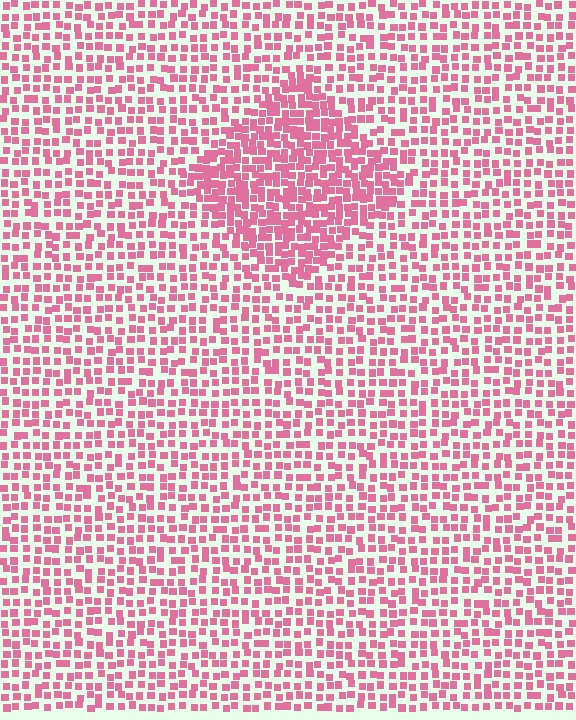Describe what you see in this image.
The image contains small pink elements arranged at two different densities. A diamond-shaped region is visible where the elements are more densely packed than the surrounding area.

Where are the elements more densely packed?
The elements are more densely packed inside the diamond boundary.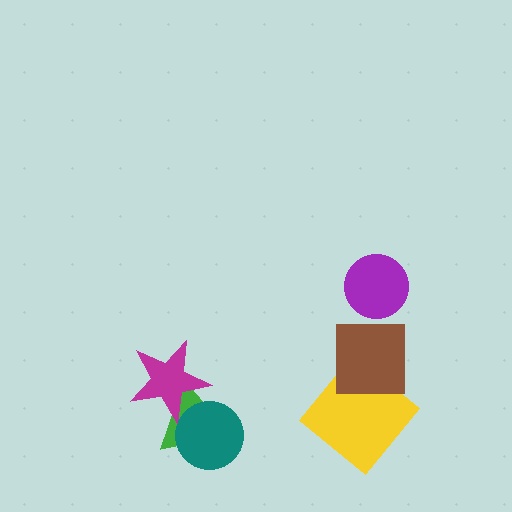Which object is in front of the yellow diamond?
The brown square is in front of the yellow diamond.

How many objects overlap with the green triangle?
2 objects overlap with the green triangle.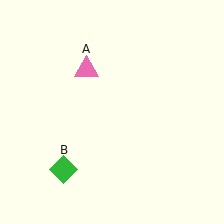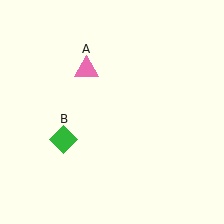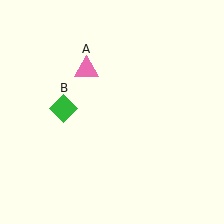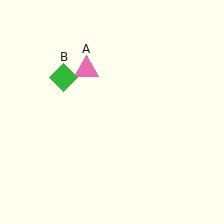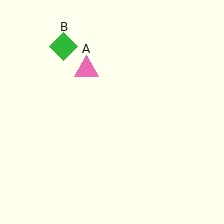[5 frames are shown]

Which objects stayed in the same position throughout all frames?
Pink triangle (object A) remained stationary.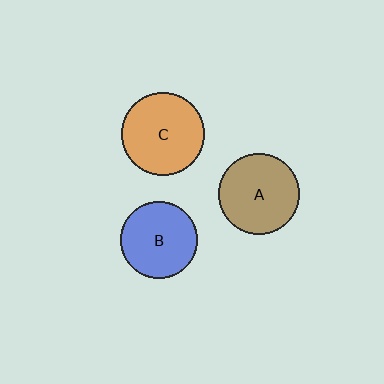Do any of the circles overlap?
No, none of the circles overlap.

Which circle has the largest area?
Circle C (orange).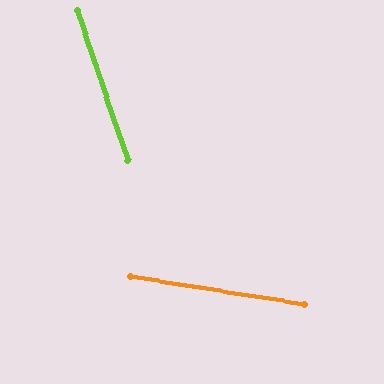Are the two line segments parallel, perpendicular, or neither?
Neither parallel nor perpendicular — they differ by about 62°.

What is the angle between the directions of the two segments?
Approximately 62 degrees.